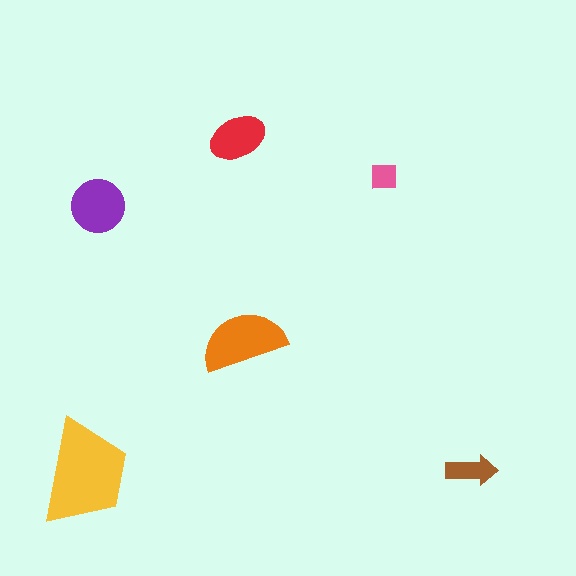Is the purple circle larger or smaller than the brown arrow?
Larger.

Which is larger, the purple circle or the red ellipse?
The purple circle.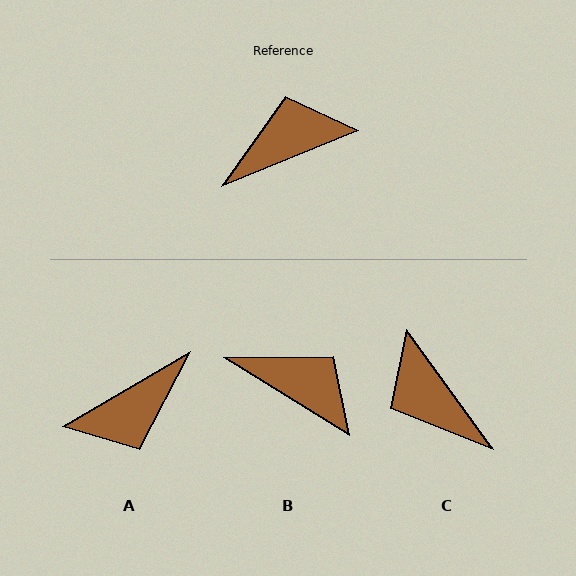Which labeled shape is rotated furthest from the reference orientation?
A, about 172 degrees away.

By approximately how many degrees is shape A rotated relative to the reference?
Approximately 172 degrees clockwise.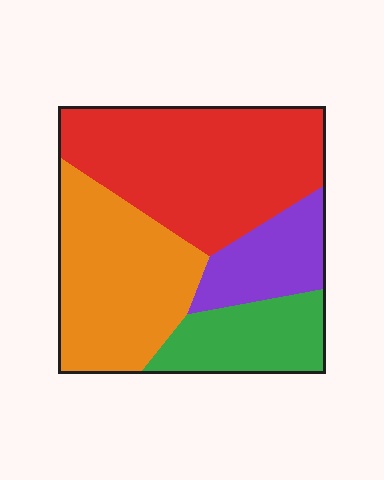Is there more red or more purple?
Red.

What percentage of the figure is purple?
Purple covers roughly 15% of the figure.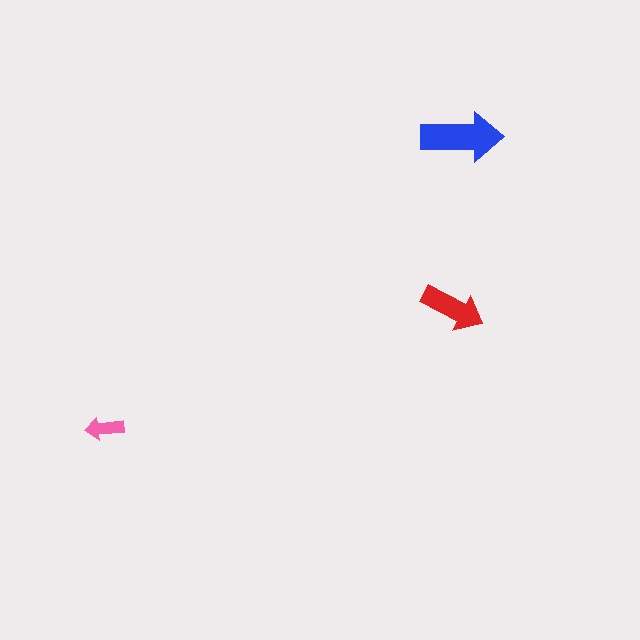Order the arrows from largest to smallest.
the blue one, the red one, the pink one.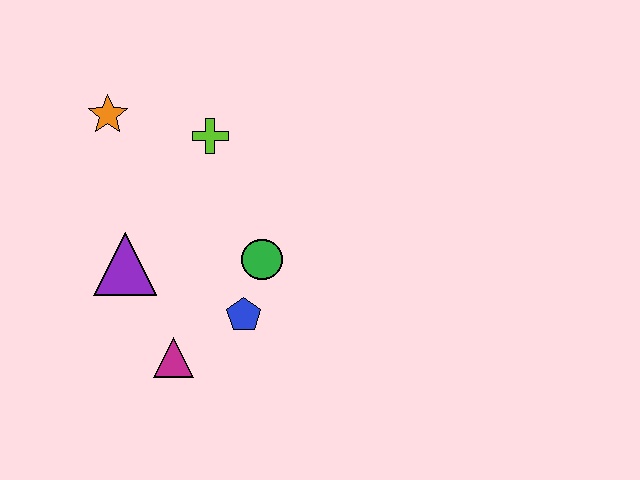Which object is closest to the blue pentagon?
The green circle is closest to the blue pentagon.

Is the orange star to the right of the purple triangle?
No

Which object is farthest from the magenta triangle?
The orange star is farthest from the magenta triangle.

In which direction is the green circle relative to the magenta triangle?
The green circle is above the magenta triangle.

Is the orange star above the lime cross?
Yes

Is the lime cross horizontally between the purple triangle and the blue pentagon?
Yes